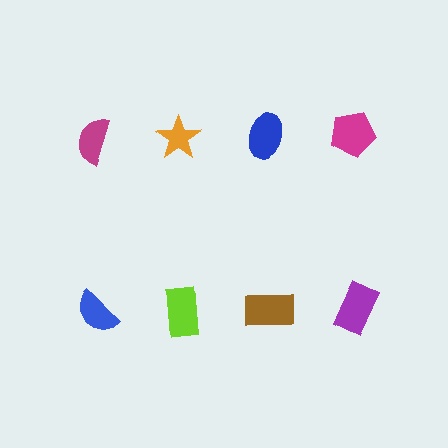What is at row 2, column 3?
A brown rectangle.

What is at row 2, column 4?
A purple rectangle.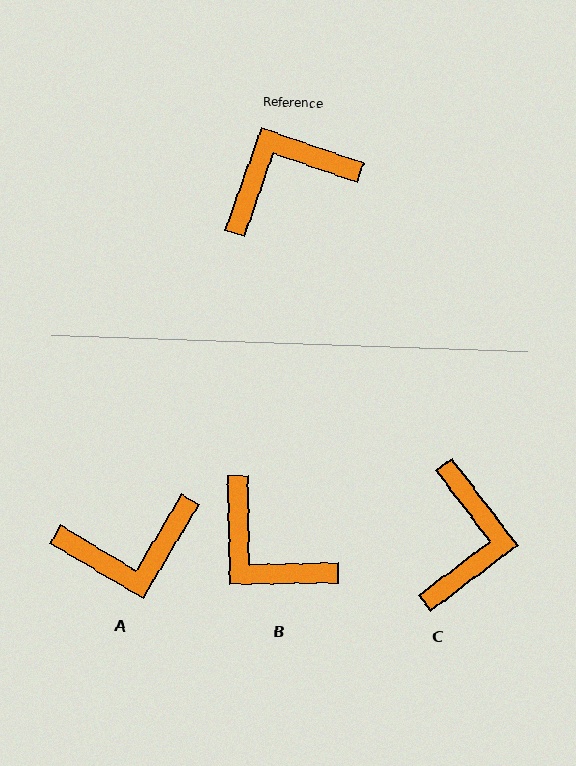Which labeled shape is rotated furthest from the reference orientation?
A, about 169 degrees away.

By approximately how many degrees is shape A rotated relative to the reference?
Approximately 169 degrees counter-clockwise.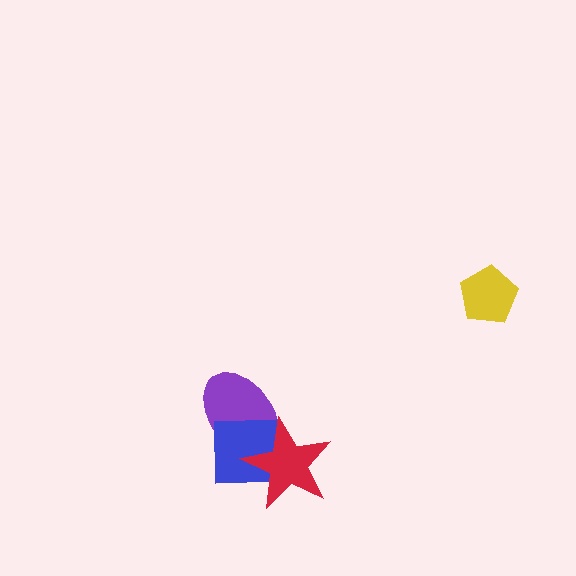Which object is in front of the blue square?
The red star is in front of the blue square.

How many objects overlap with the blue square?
2 objects overlap with the blue square.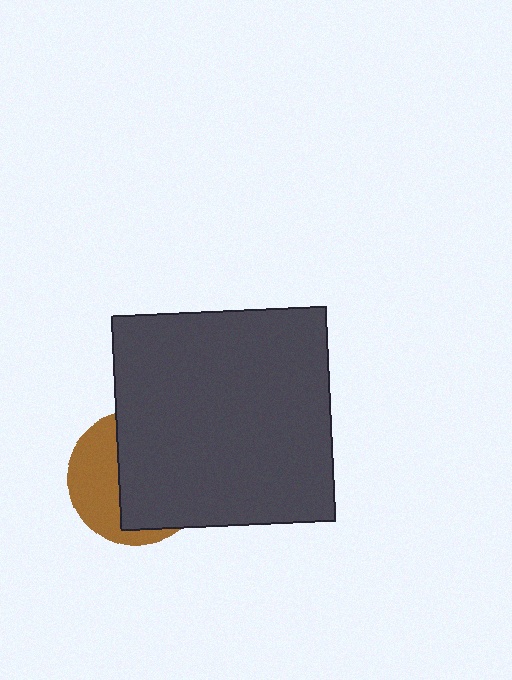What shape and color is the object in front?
The object in front is a dark gray square.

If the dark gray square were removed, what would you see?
You would see the complete brown circle.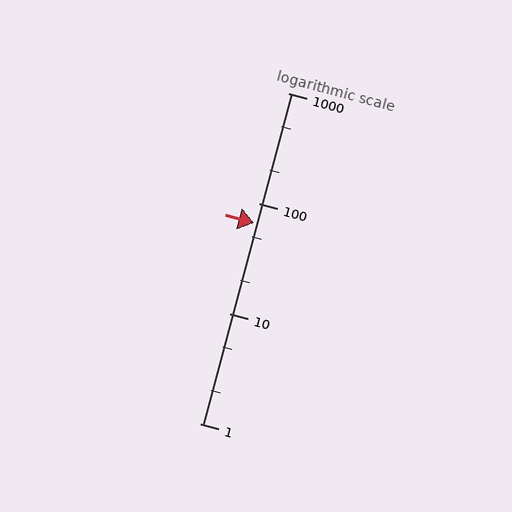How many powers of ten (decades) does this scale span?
The scale spans 3 decades, from 1 to 1000.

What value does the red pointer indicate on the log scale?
The pointer indicates approximately 66.